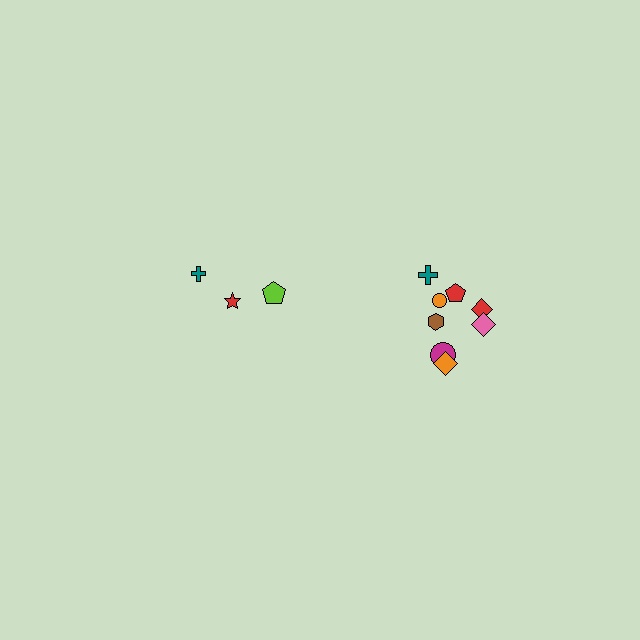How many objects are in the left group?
There are 3 objects.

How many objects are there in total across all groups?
There are 11 objects.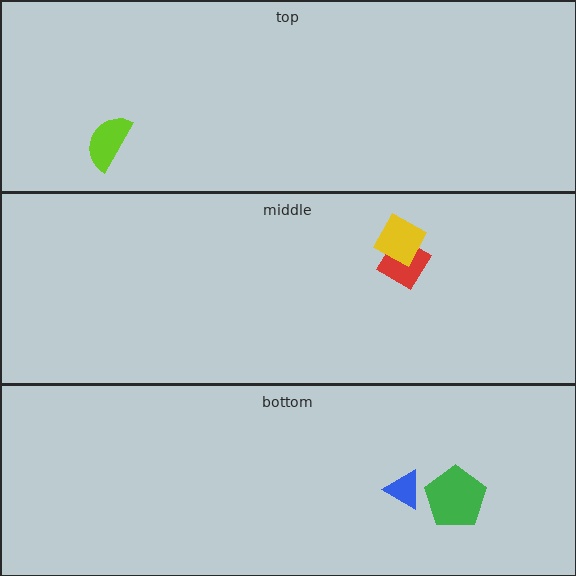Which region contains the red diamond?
The middle region.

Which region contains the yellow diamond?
The middle region.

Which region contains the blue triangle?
The bottom region.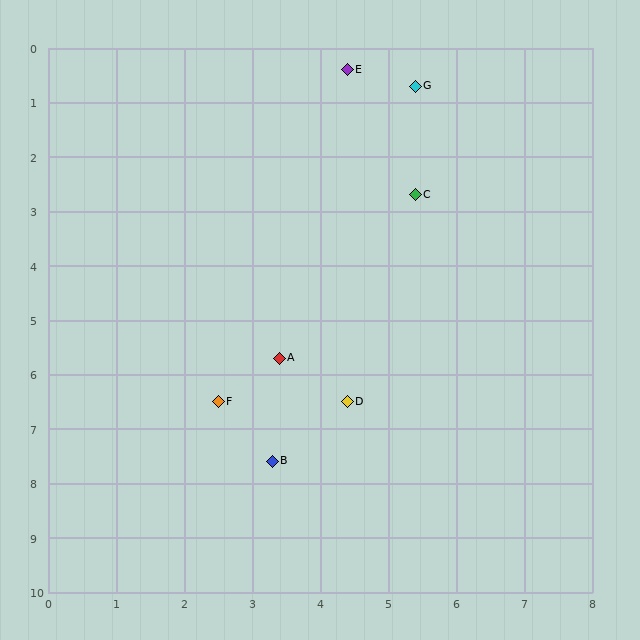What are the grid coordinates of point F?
Point F is at approximately (2.5, 6.5).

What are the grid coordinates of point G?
Point G is at approximately (5.4, 0.7).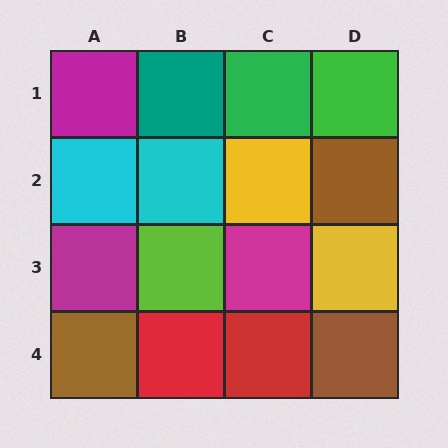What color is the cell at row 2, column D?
Brown.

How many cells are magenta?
3 cells are magenta.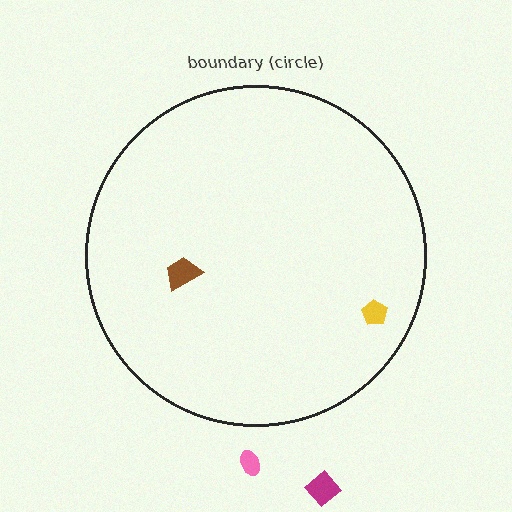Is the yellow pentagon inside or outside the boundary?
Inside.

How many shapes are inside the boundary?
2 inside, 2 outside.